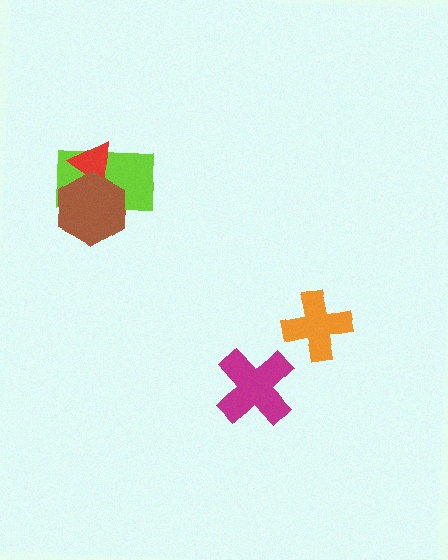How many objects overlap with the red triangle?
2 objects overlap with the red triangle.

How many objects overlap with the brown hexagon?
2 objects overlap with the brown hexagon.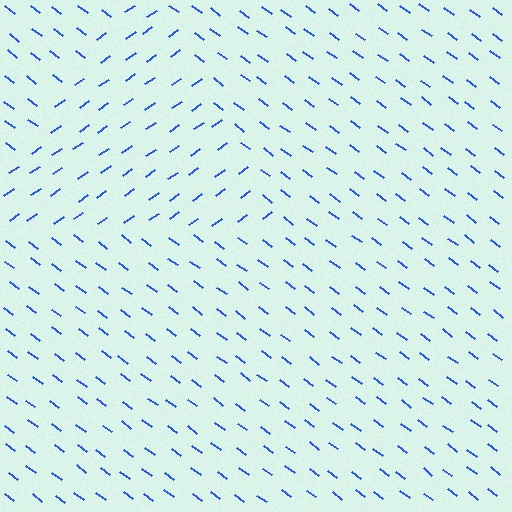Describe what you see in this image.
The image is filled with small blue line segments. A triangle region in the image has lines oriented differently from the surrounding lines, creating a visible texture boundary.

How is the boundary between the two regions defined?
The boundary is defined purely by a change in line orientation (approximately 71 degrees difference). All lines are the same color and thickness.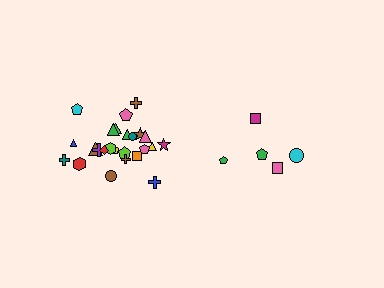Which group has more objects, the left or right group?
The left group.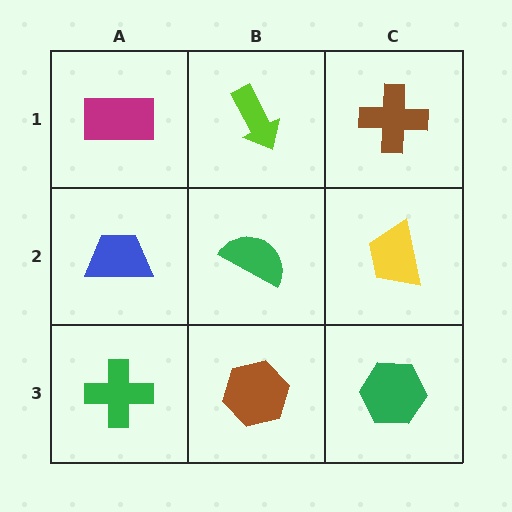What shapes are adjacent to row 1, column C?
A yellow trapezoid (row 2, column C), a lime arrow (row 1, column B).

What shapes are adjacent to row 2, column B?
A lime arrow (row 1, column B), a brown hexagon (row 3, column B), a blue trapezoid (row 2, column A), a yellow trapezoid (row 2, column C).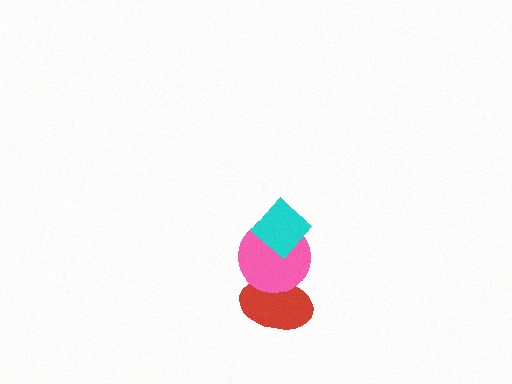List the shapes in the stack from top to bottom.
From top to bottom: the cyan diamond, the pink circle, the red ellipse.